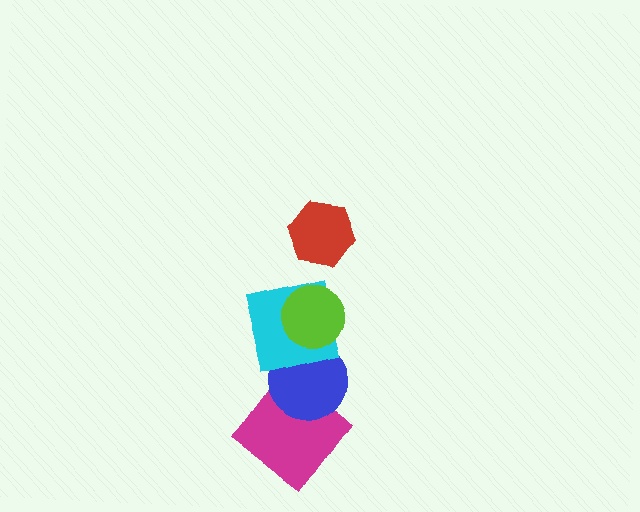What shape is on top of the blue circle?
The cyan square is on top of the blue circle.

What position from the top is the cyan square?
The cyan square is 3rd from the top.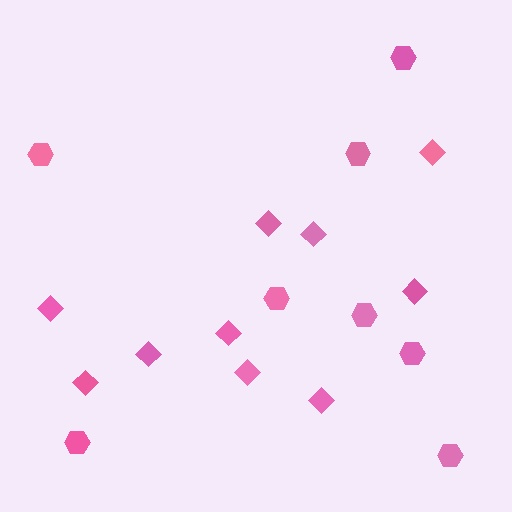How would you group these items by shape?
There are 2 groups: one group of diamonds (10) and one group of hexagons (8).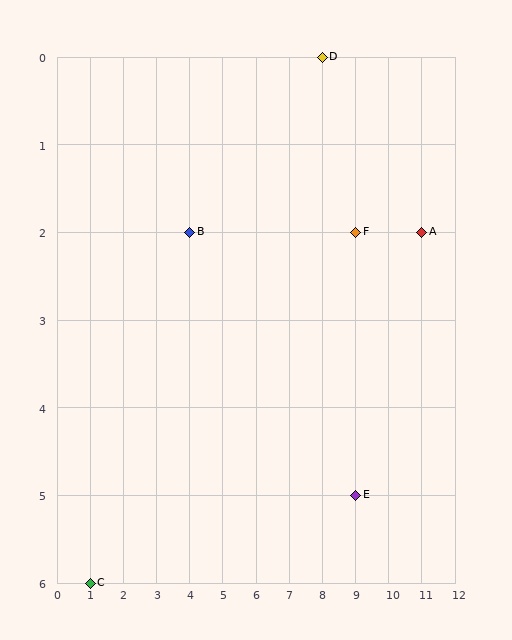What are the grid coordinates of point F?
Point F is at grid coordinates (9, 2).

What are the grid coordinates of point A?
Point A is at grid coordinates (11, 2).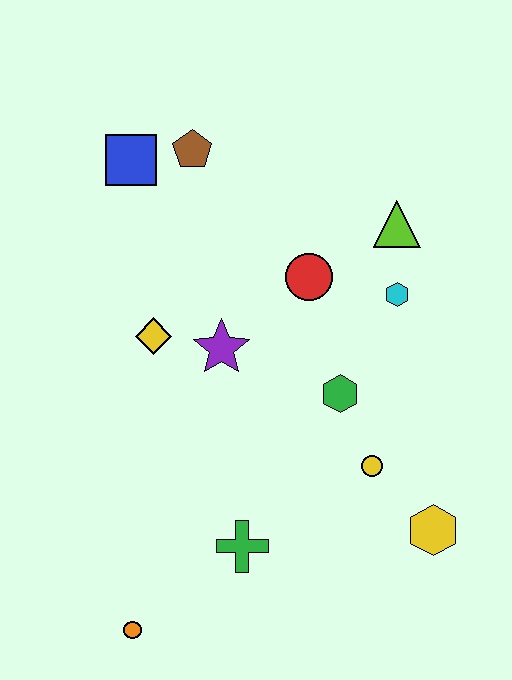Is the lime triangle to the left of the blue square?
No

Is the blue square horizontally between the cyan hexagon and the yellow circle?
No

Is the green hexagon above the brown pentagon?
No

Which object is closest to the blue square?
The brown pentagon is closest to the blue square.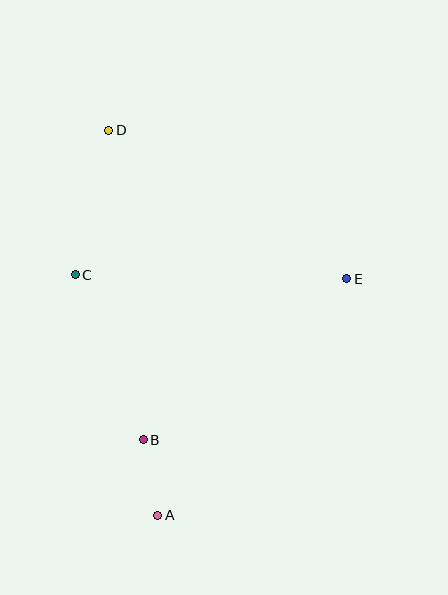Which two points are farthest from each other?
Points A and D are farthest from each other.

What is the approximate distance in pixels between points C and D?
The distance between C and D is approximately 148 pixels.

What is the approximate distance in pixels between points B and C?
The distance between B and C is approximately 179 pixels.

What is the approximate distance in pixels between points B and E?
The distance between B and E is approximately 260 pixels.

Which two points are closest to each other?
Points A and B are closest to each other.